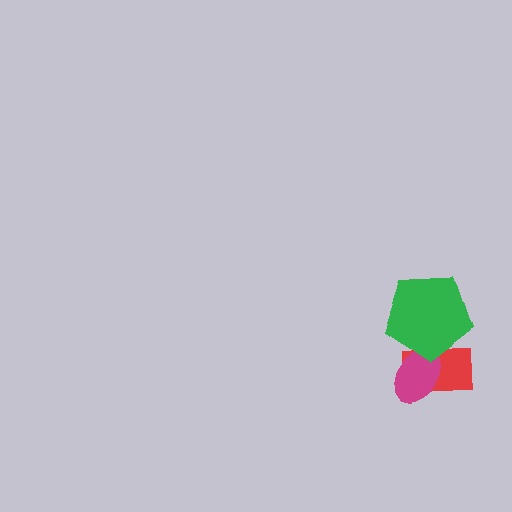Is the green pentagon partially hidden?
No, no other shape covers it.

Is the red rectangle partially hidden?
Yes, it is partially covered by another shape.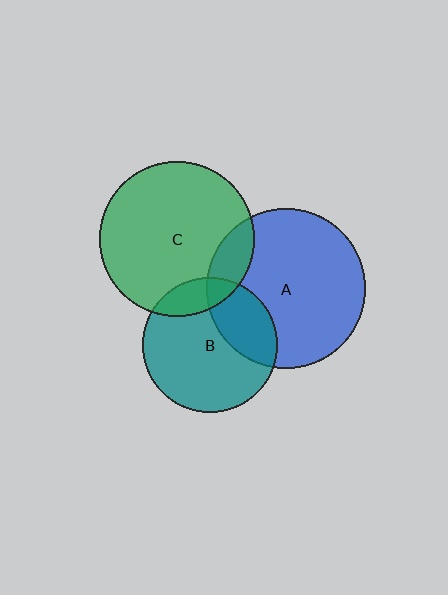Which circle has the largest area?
Circle A (blue).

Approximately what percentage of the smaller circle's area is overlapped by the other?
Approximately 15%.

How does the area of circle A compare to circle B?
Approximately 1.4 times.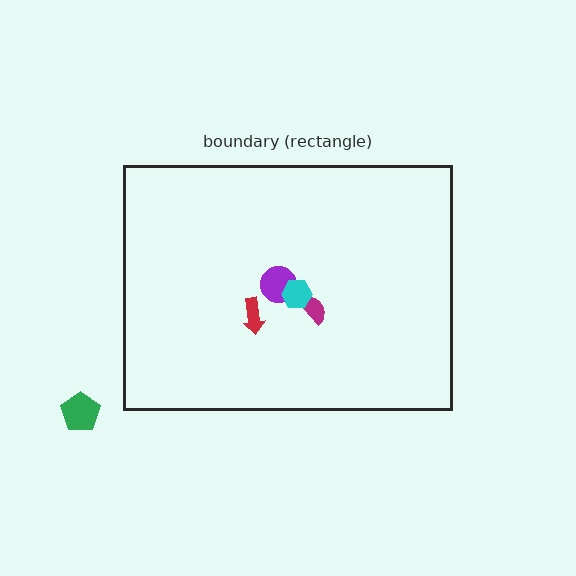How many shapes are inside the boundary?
4 inside, 1 outside.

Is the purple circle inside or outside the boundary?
Inside.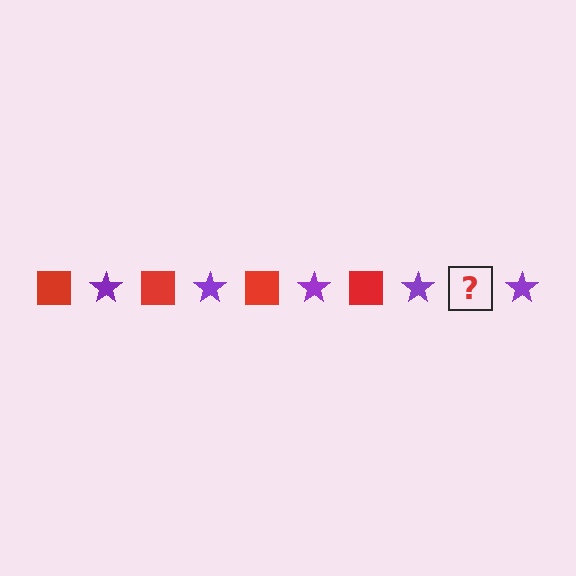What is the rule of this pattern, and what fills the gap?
The rule is that the pattern alternates between red square and purple star. The gap should be filled with a red square.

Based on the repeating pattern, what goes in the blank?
The blank should be a red square.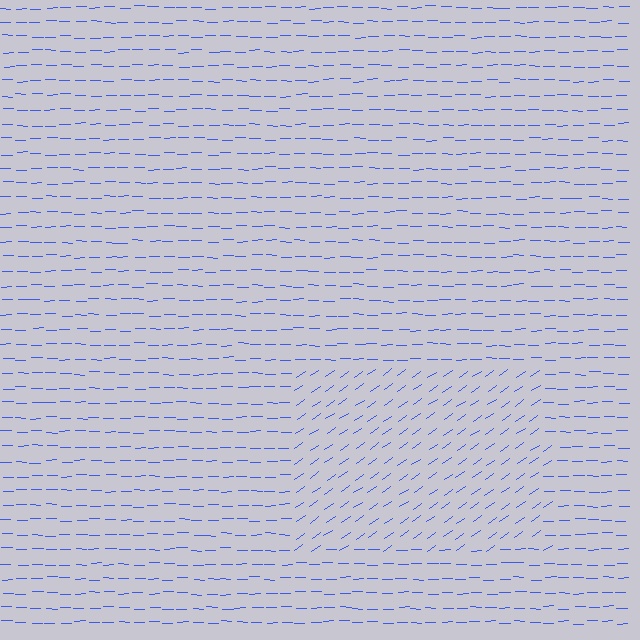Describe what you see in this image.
The image is filled with small blue line segments. A rectangle region in the image has lines oriented differently from the surrounding lines, creating a visible texture boundary.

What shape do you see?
I see a rectangle.